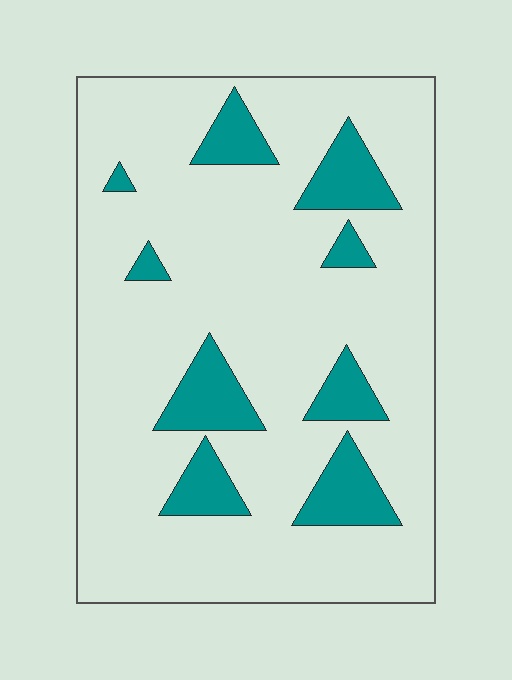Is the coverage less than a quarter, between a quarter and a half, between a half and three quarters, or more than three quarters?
Less than a quarter.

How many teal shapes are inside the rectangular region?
9.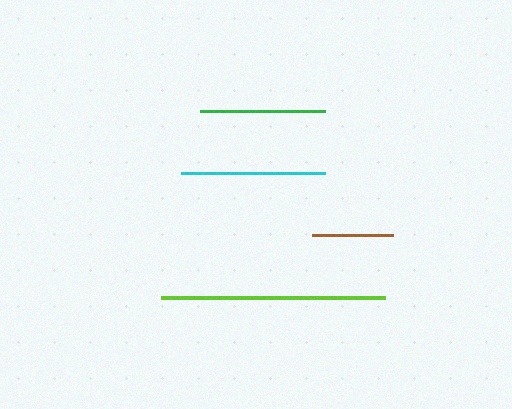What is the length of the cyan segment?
The cyan segment is approximately 144 pixels long.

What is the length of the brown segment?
The brown segment is approximately 81 pixels long.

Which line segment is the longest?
The lime line is the longest at approximately 223 pixels.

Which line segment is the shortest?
The brown line is the shortest at approximately 81 pixels.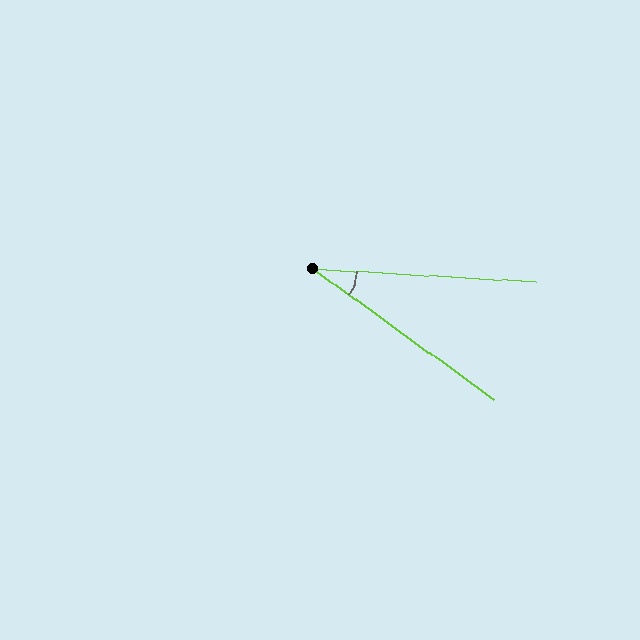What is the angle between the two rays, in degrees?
Approximately 33 degrees.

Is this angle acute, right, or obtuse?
It is acute.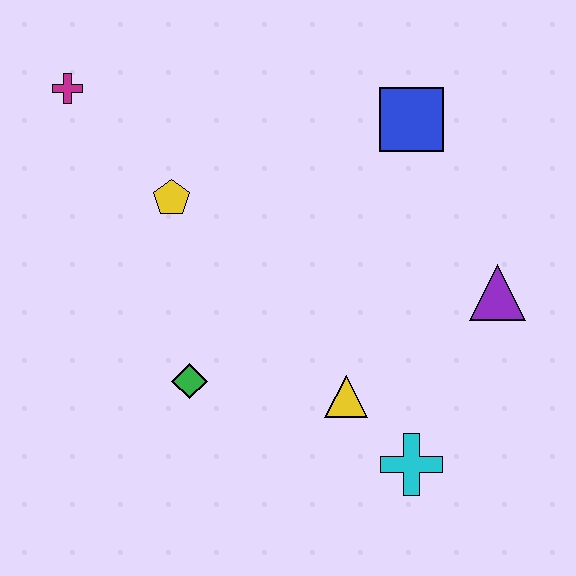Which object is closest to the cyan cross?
The yellow triangle is closest to the cyan cross.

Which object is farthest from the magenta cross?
The cyan cross is farthest from the magenta cross.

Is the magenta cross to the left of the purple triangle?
Yes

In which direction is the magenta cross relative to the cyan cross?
The magenta cross is above the cyan cross.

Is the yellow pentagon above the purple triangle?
Yes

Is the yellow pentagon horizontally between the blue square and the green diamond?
No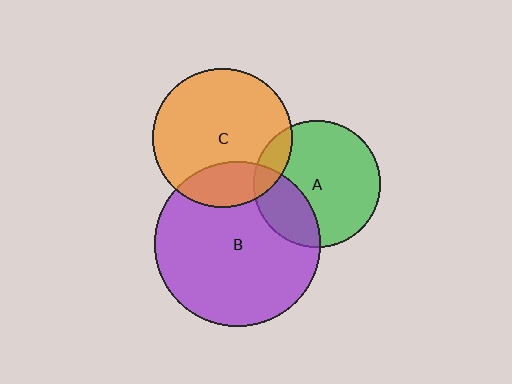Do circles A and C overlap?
Yes.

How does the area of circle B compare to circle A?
Approximately 1.7 times.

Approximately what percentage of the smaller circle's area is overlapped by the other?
Approximately 10%.